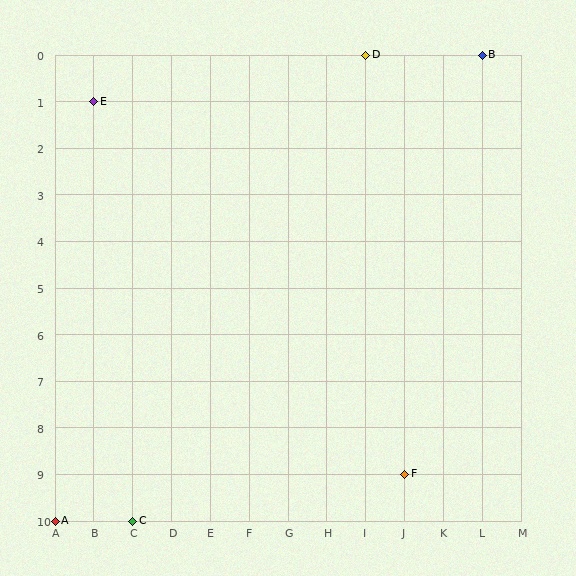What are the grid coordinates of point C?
Point C is at grid coordinates (C, 10).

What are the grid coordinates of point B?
Point B is at grid coordinates (L, 0).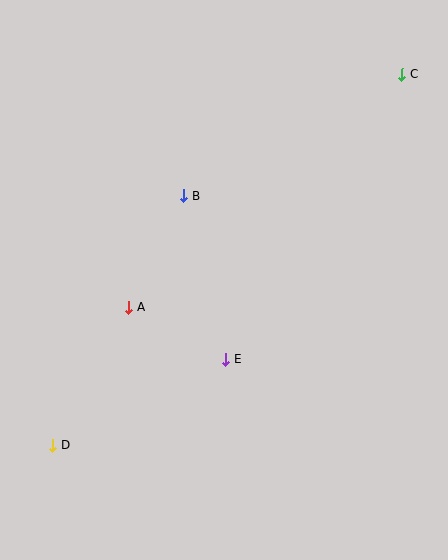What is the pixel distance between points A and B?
The distance between A and B is 125 pixels.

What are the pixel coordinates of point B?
Point B is at (184, 196).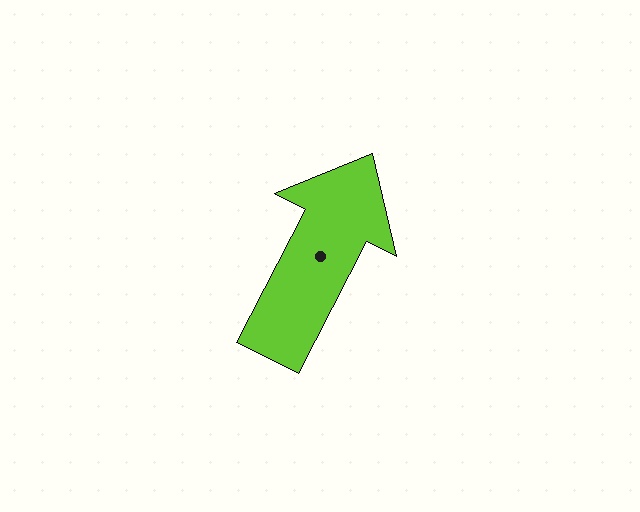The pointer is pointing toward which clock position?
Roughly 1 o'clock.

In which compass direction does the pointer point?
Northeast.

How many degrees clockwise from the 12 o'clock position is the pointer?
Approximately 27 degrees.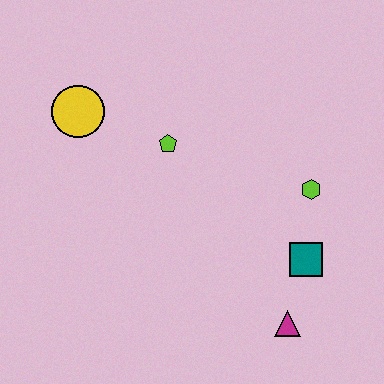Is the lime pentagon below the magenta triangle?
No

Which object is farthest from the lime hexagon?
The yellow circle is farthest from the lime hexagon.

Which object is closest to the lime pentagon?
The yellow circle is closest to the lime pentagon.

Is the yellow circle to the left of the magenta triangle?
Yes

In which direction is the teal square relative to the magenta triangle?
The teal square is above the magenta triangle.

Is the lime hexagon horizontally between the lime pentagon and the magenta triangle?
No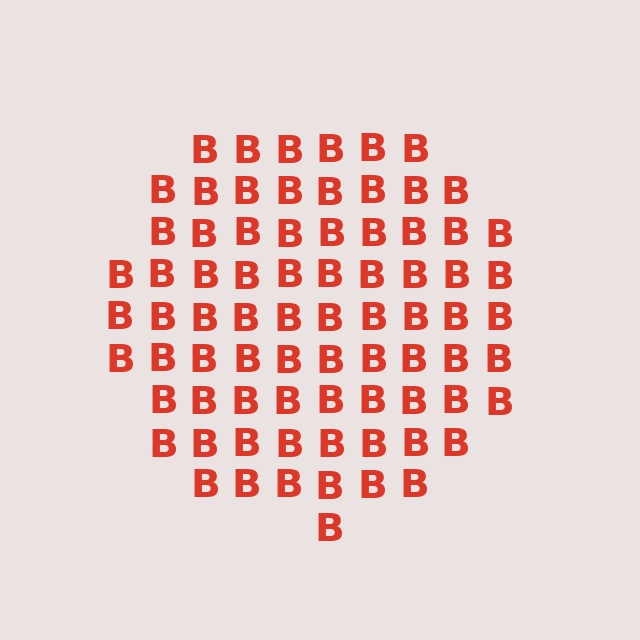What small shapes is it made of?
It is made of small letter B's.